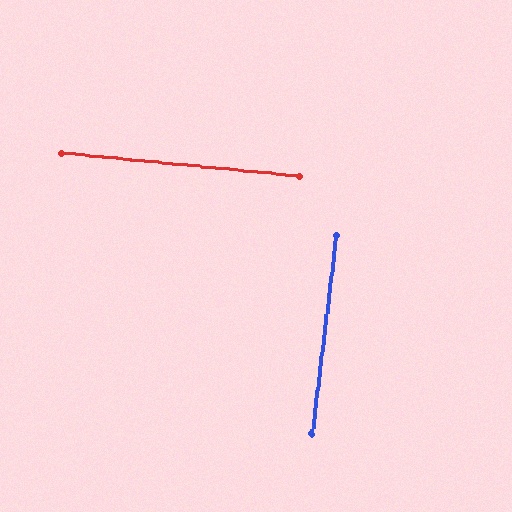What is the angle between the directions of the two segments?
Approximately 89 degrees.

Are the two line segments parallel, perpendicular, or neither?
Perpendicular — they meet at approximately 89°.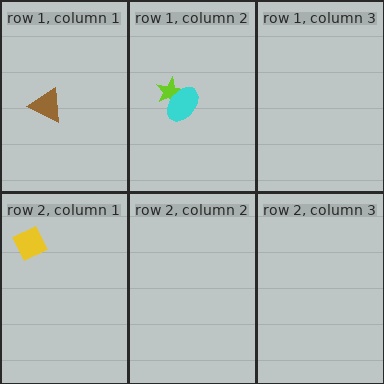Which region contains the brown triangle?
The row 1, column 1 region.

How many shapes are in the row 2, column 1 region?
1.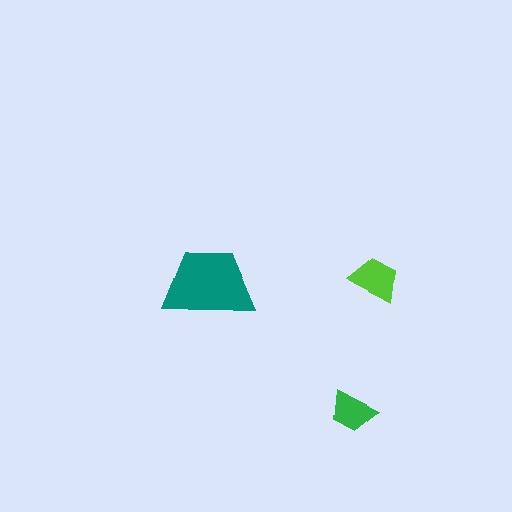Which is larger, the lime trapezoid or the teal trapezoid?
The teal one.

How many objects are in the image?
There are 3 objects in the image.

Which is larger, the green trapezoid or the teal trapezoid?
The teal one.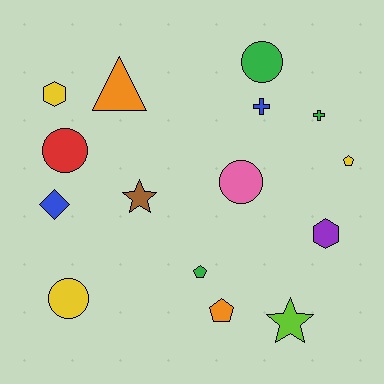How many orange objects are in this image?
There are 2 orange objects.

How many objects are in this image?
There are 15 objects.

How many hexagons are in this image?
There are 2 hexagons.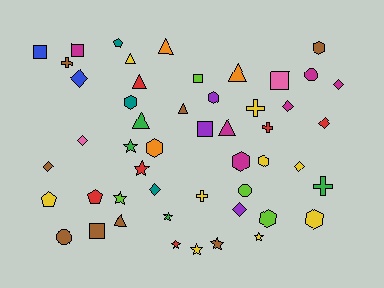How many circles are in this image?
There are 3 circles.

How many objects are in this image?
There are 50 objects.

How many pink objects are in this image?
There are 2 pink objects.